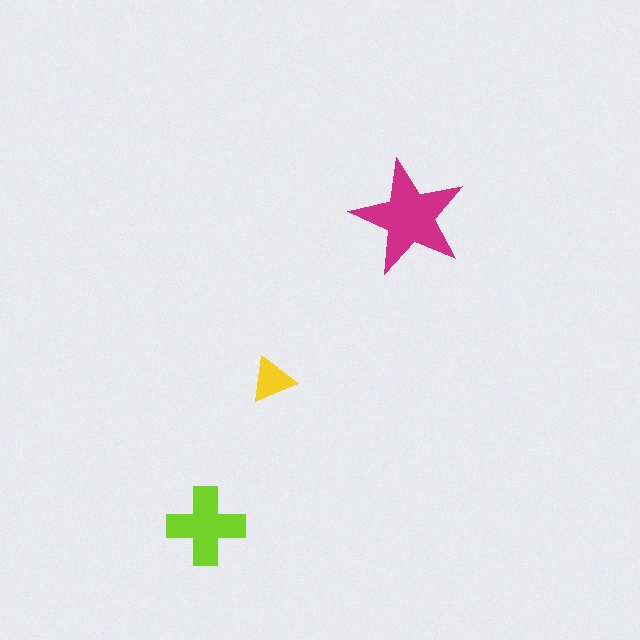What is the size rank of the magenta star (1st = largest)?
1st.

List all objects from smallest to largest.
The yellow triangle, the lime cross, the magenta star.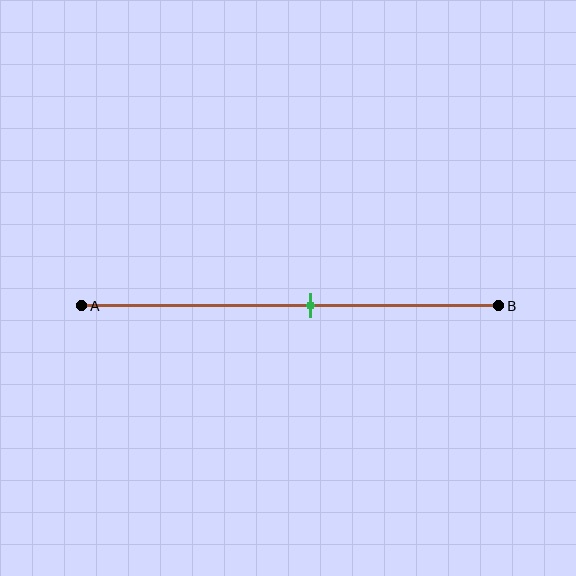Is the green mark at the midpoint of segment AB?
No, the mark is at about 55% from A, not at the 50% midpoint.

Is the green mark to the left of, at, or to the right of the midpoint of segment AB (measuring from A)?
The green mark is to the right of the midpoint of segment AB.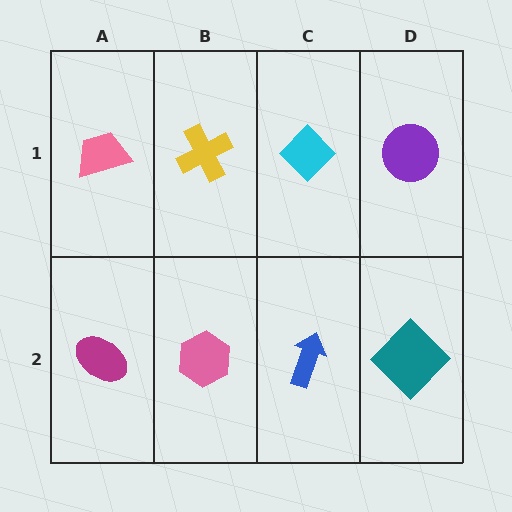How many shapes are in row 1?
4 shapes.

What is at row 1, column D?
A purple circle.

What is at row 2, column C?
A blue arrow.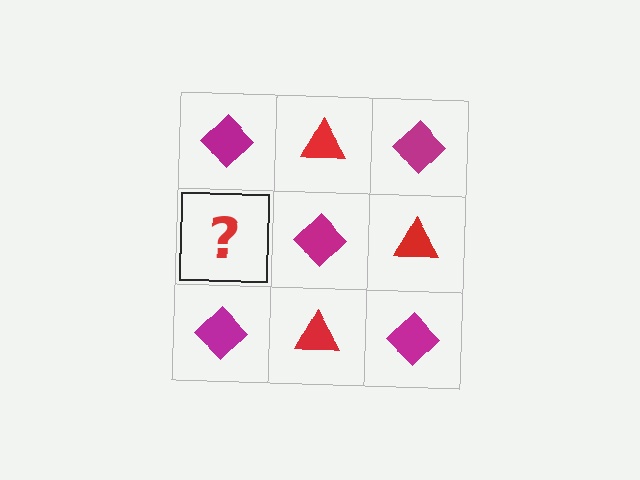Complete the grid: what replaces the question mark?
The question mark should be replaced with a red triangle.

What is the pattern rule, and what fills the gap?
The rule is that it alternates magenta diamond and red triangle in a checkerboard pattern. The gap should be filled with a red triangle.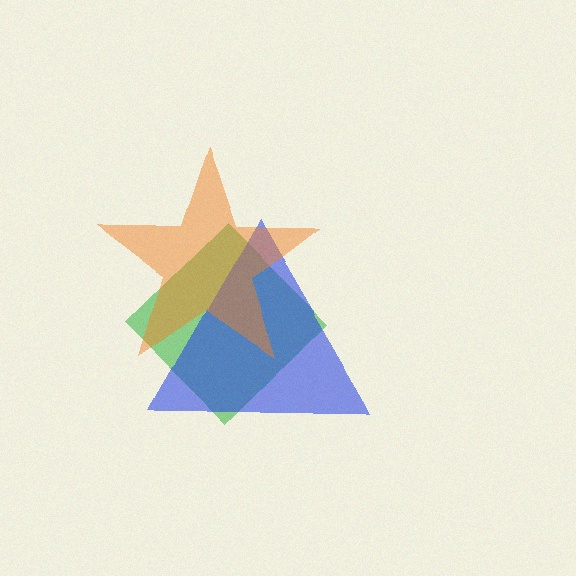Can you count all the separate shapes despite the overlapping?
Yes, there are 3 separate shapes.